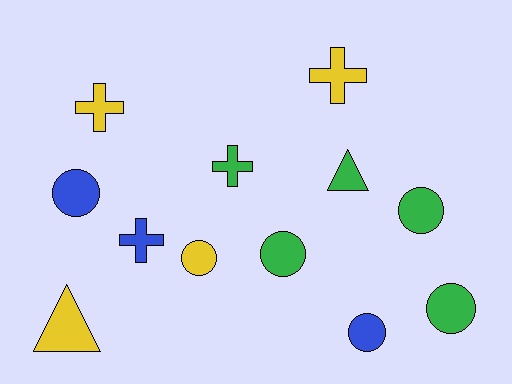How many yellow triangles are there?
There is 1 yellow triangle.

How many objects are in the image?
There are 12 objects.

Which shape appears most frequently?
Circle, with 6 objects.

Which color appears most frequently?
Green, with 5 objects.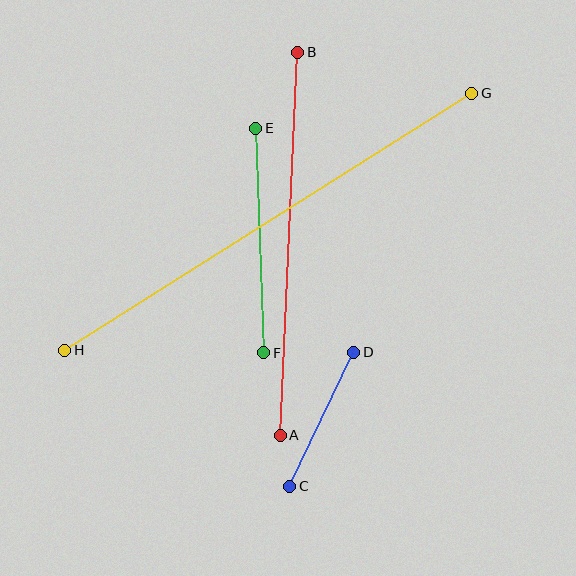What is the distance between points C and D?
The distance is approximately 148 pixels.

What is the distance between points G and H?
The distance is approximately 481 pixels.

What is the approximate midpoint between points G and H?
The midpoint is at approximately (268, 222) pixels.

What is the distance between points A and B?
The distance is approximately 383 pixels.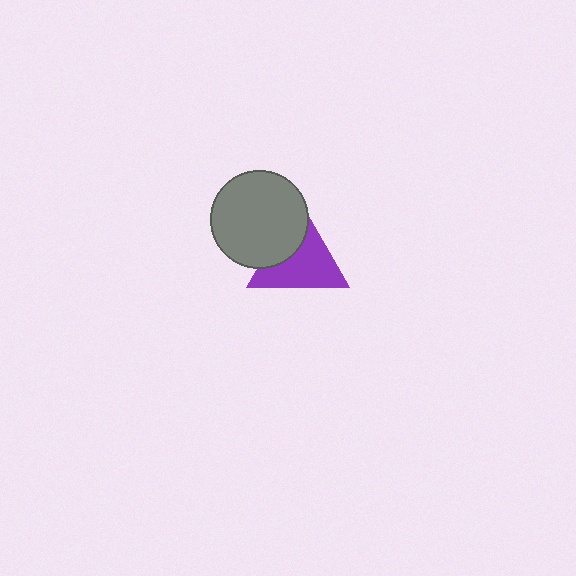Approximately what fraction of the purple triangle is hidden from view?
Roughly 34% of the purple triangle is hidden behind the gray circle.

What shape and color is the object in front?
The object in front is a gray circle.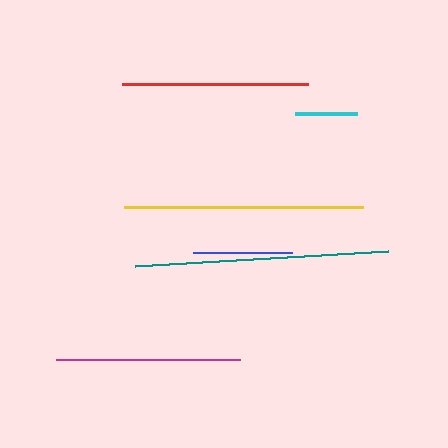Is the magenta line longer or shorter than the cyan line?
The magenta line is longer than the cyan line.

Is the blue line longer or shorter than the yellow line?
The yellow line is longer than the blue line.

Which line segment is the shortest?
The cyan line is the shortest at approximately 62 pixels.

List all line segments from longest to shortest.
From longest to shortest: teal, yellow, red, magenta, blue, cyan.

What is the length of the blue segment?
The blue segment is approximately 99 pixels long.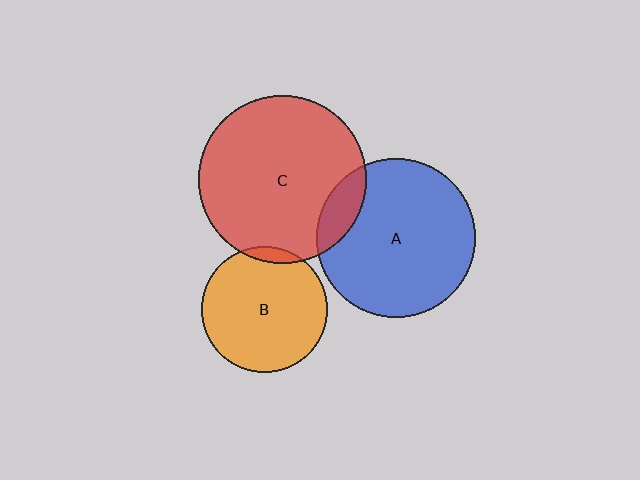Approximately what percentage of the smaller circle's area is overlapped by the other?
Approximately 5%.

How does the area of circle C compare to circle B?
Approximately 1.8 times.